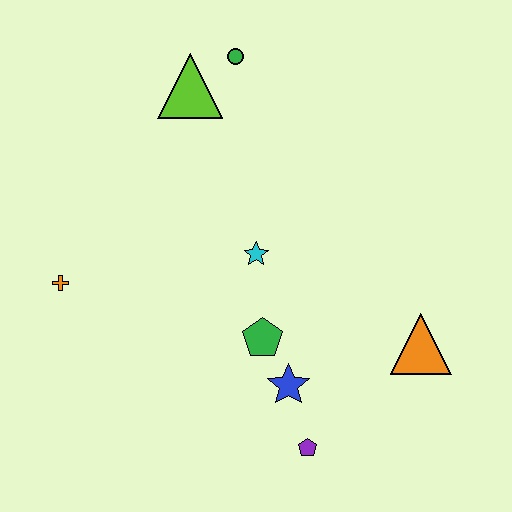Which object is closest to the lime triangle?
The green circle is closest to the lime triangle.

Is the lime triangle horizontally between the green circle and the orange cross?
Yes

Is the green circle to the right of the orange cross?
Yes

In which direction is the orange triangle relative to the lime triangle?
The orange triangle is below the lime triangle.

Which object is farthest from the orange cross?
The orange triangle is farthest from the orange cross.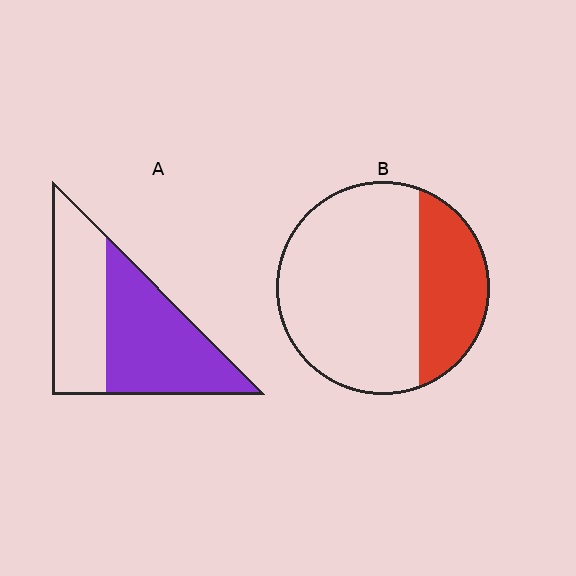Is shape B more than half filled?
No.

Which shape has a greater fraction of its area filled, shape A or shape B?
Shape A.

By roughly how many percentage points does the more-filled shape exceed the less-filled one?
By roughly 25 percentage points (A over B).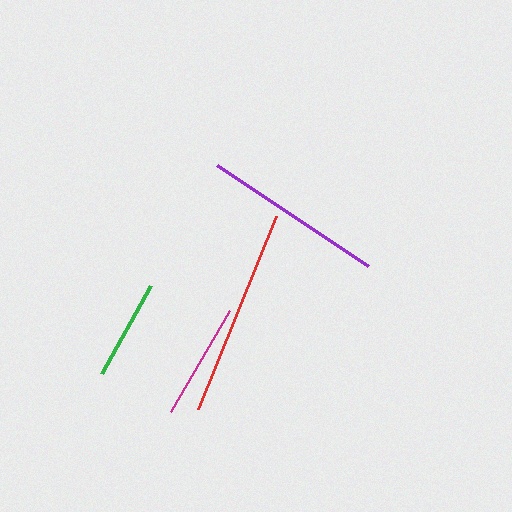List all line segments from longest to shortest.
From longest to shortest: red, purple, magenta, green.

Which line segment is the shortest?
The green line is the shortest at approximately 101 pixels.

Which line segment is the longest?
The red line is the longest at approximately 208 pixels.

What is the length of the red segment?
The red segment is approximately 208 pixels long.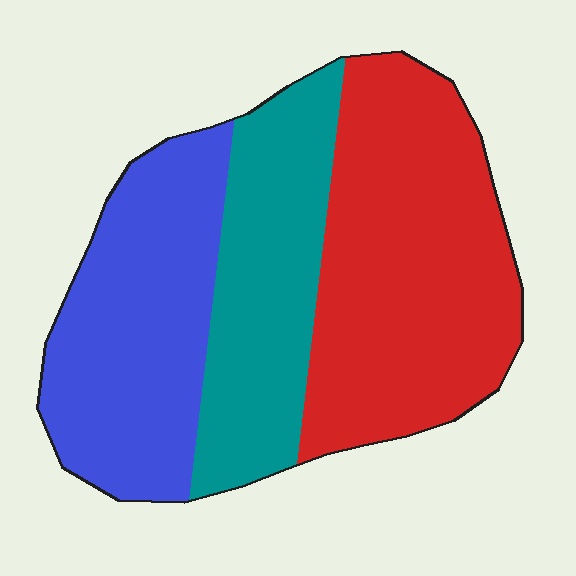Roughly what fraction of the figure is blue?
Blue covers around 30% of the figure.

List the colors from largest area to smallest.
From largest to smallest: red, blue, teal.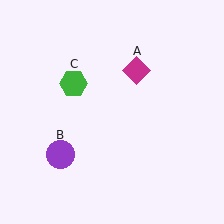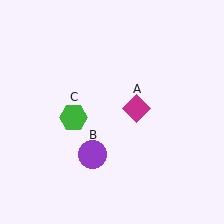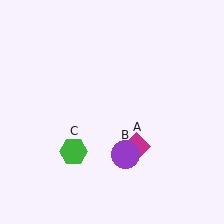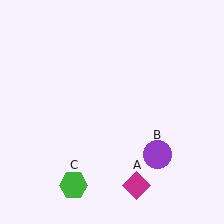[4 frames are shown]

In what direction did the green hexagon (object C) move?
The green hexagon (object C) moved down.